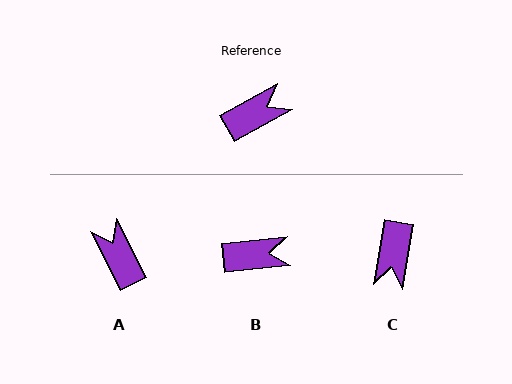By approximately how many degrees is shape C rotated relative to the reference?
Approximately 128 degrees clockwise.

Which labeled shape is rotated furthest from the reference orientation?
C, about 128 degrees away.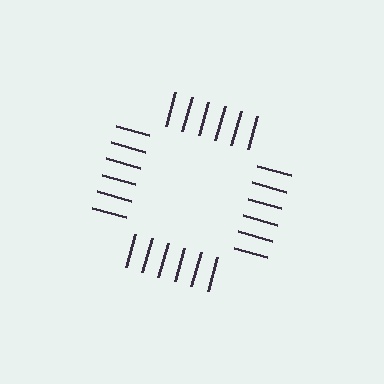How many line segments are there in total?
24 — 6 along each of the 4 edges.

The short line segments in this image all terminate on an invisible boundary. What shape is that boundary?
An illusory square — the line segments terminate on its edges but no continuous stroke is drawn.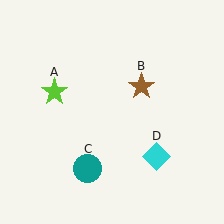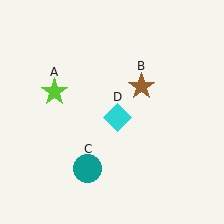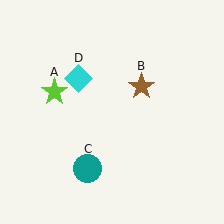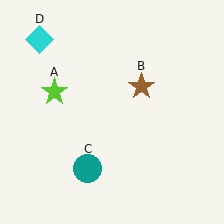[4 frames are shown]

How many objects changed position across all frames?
1 object changed position: cyan diamond (object D).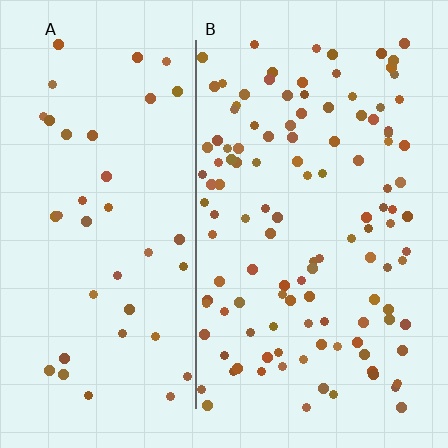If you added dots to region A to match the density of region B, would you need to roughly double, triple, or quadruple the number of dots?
Approximately triple.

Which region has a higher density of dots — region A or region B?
B (the right).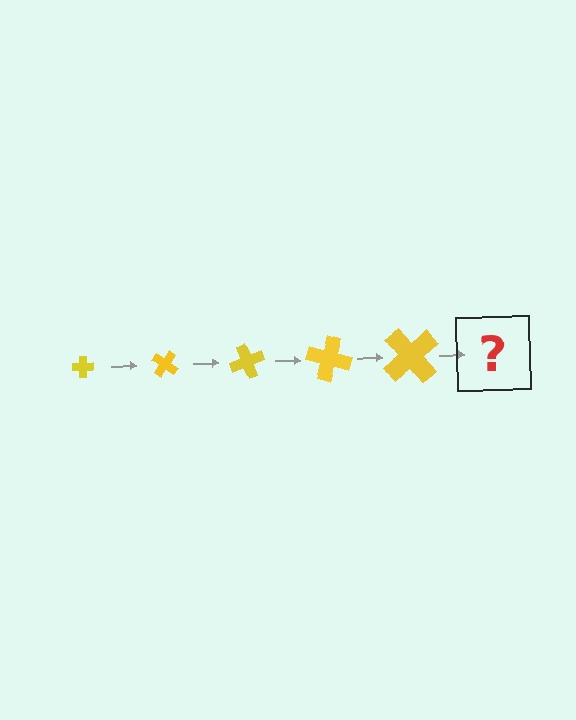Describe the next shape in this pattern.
It should be a cross, larger than the previous one and rotated 175 degrees from the start.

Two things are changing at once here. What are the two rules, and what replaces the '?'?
The two rules are that the cross grows larger each step and it rotates 35 degrees each step. The '?' should be a cross, larger than the previous one and rotated 175 degrees from the start.